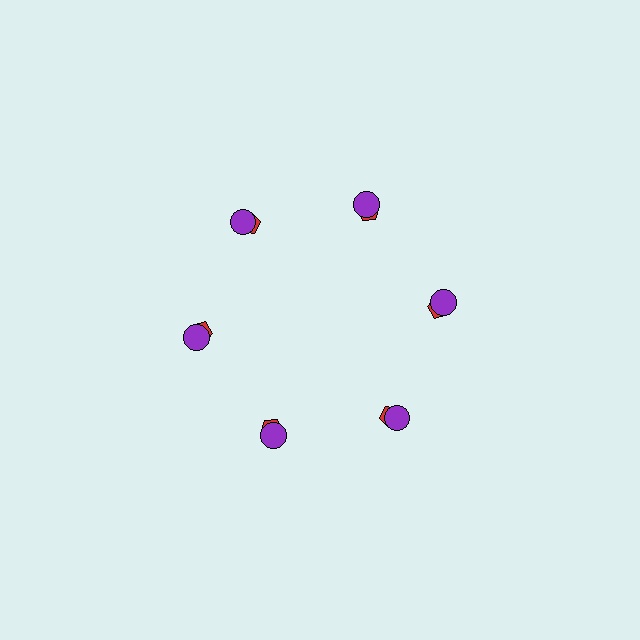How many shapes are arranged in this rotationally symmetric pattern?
There are 12 shapes, arranged in 6 groups of 2.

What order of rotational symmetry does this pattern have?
This pattern has 6-fold rotational symmetry.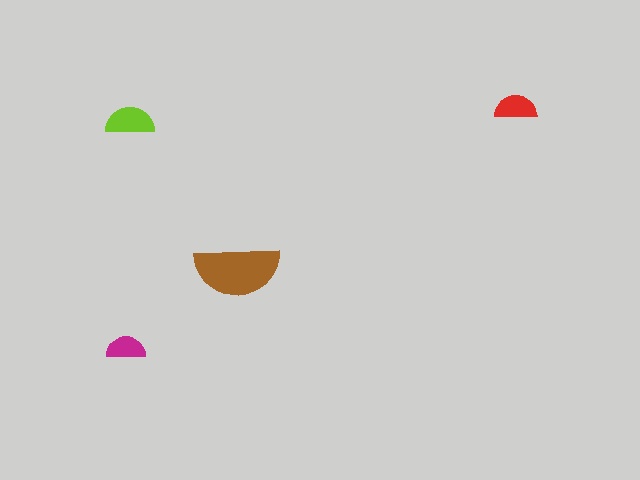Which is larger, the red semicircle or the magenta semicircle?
The red one.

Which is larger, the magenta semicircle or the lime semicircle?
The lime one.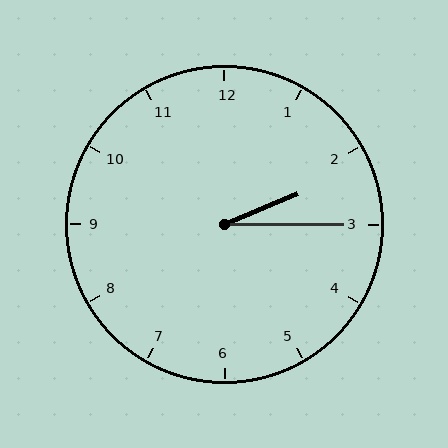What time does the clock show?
2:15.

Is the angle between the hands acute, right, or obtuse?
It is acute.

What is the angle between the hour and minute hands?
Approximately 22 degrees.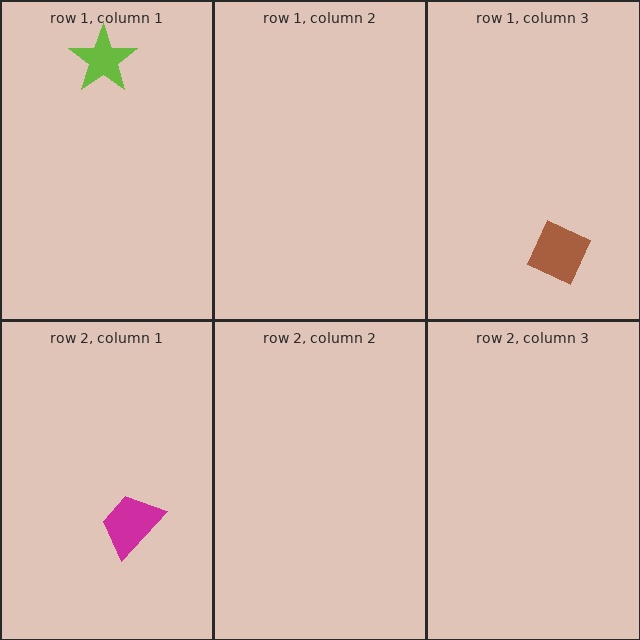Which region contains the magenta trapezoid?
The row 2, column 1 region.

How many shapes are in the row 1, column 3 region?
1.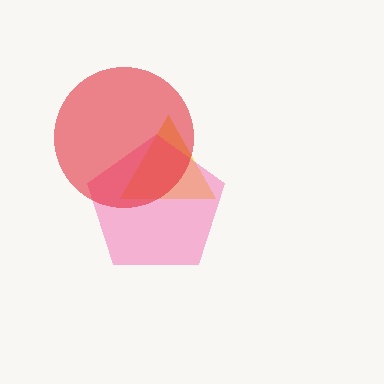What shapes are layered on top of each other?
The layered shapes are: a yellow triangle, a pink pentagon, a red circle.